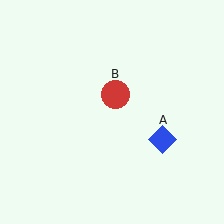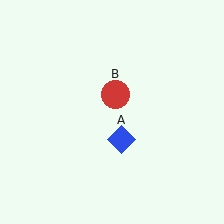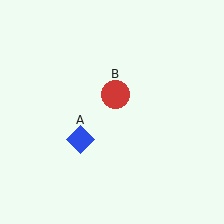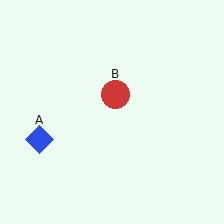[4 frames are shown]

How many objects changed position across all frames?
1 object changed position: blue diamond (object A).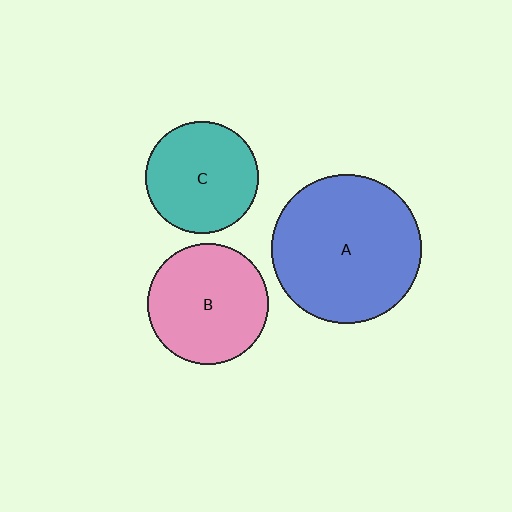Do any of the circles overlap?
No, none of the circles overlap.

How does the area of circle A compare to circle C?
Approximately 1.8 times.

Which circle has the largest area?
Circle A (blue).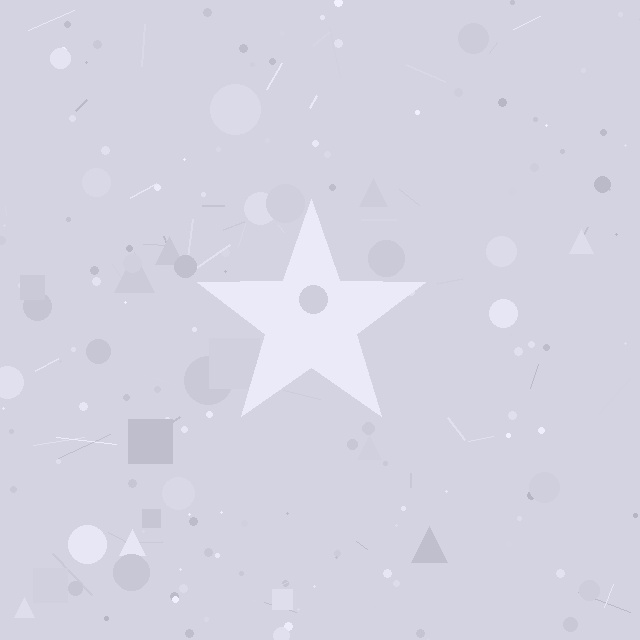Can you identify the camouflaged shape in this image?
The camouflaged shape is a star.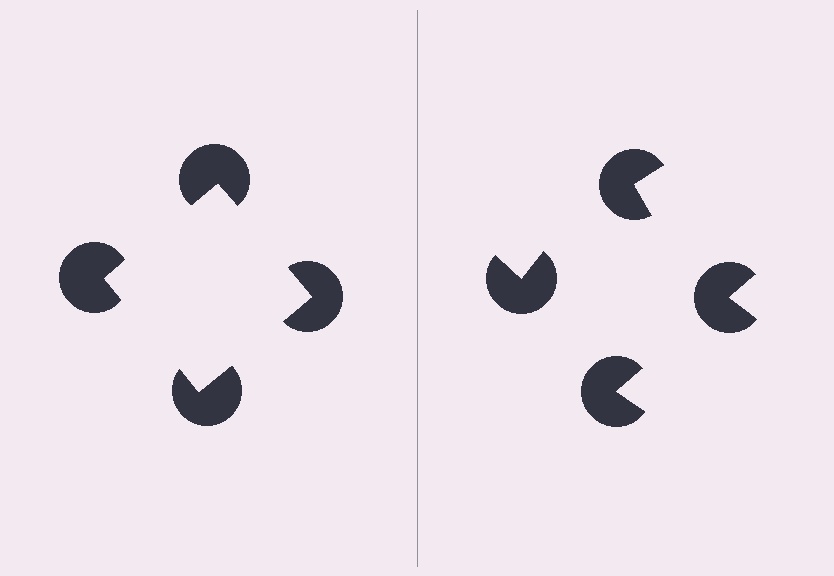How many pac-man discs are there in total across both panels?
8 — 4 on each side.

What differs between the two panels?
The pac-man discs are positioned identically on both sides; only the wedge orientations differ. On the left they align to a square; on the right they are misaligned.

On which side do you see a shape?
An illusory square appears on the left side. On the right side the wedge cuts are rotated, so no coherent shape forms.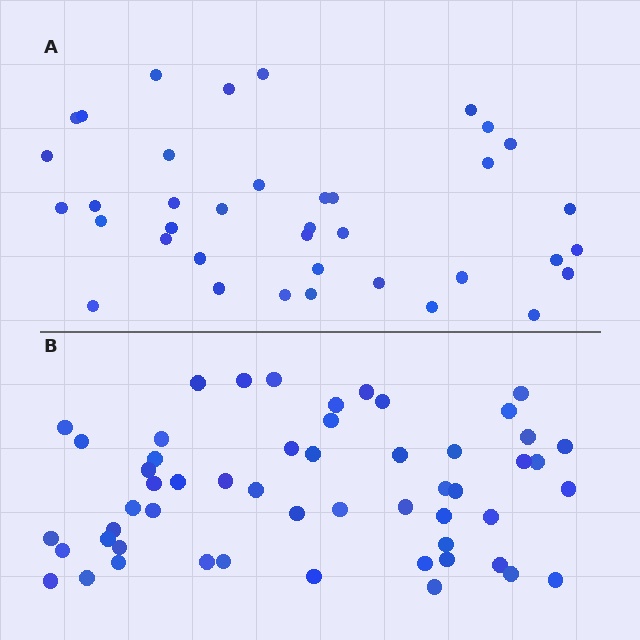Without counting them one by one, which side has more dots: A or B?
Region B (the bottom region) has more dots.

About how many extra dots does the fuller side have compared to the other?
Region B has approximately 15 more dots than region A.